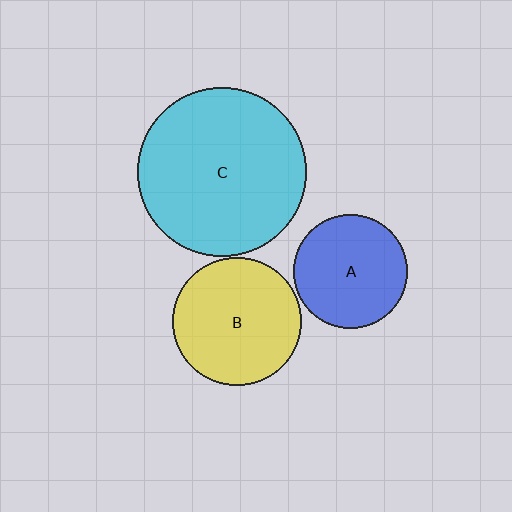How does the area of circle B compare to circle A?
Approximately 1.3 times.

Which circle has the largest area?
Circle C (cyan).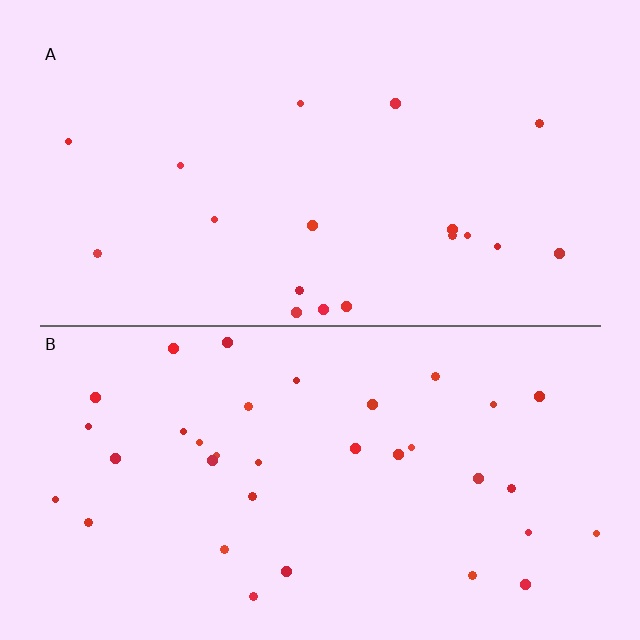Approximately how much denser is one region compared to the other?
Approximately 1.9× — region B over region A.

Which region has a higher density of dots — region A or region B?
B (the bottom).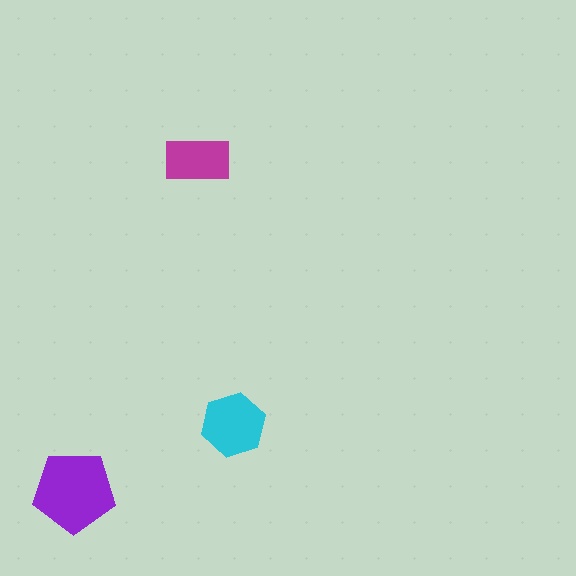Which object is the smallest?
The magenta rectangle.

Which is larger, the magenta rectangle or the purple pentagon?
The purple pentagon.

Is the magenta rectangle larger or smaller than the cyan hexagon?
Smaller.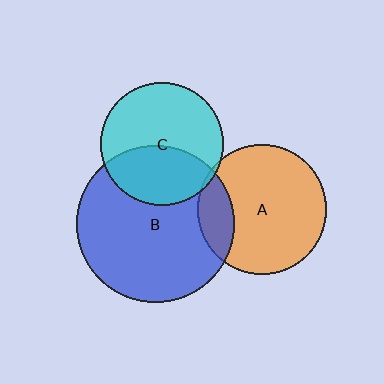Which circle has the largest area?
Circle B (blue).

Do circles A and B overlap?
Yes.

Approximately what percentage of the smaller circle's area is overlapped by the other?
Approximately 15%.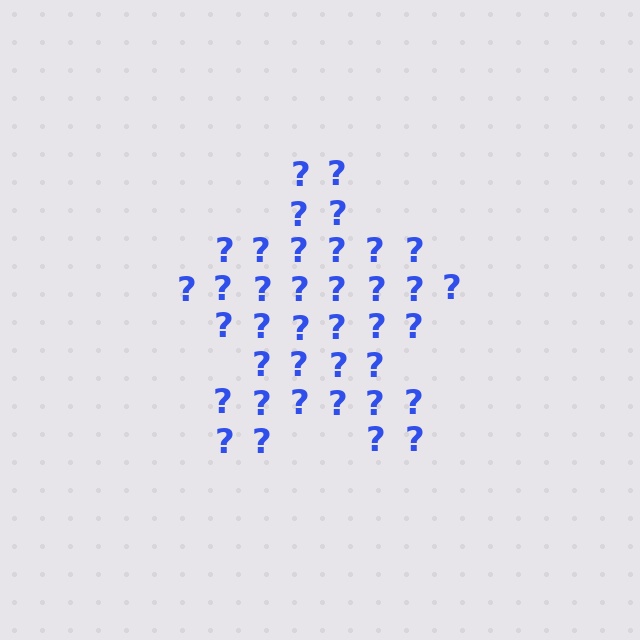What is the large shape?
The large shape is a star.